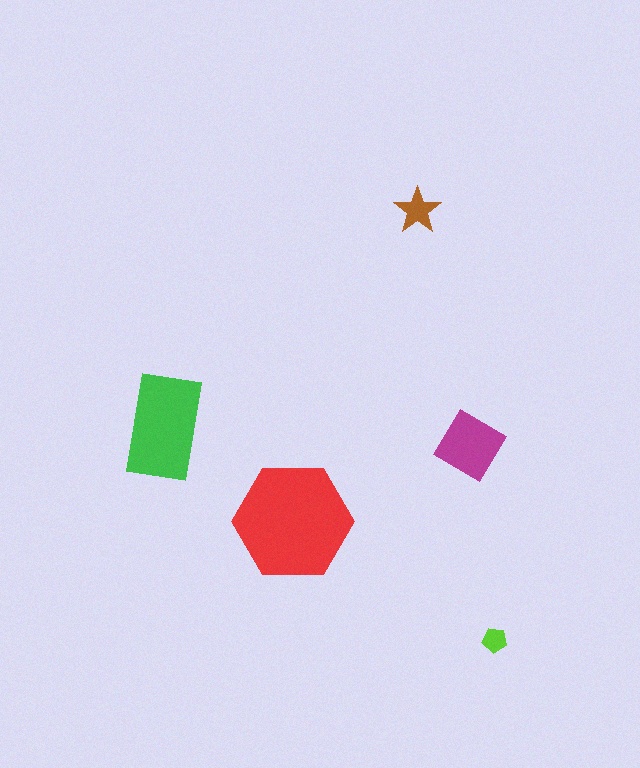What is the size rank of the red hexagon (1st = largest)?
1st.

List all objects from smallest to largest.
The lime pentagon, the brown star, the magenta diamond, the green rectangle, the red hexagon.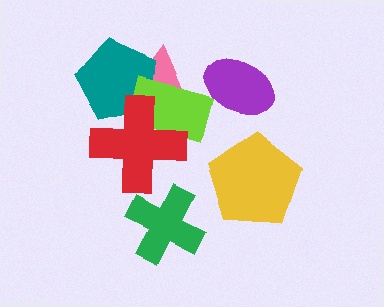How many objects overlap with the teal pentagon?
3 objects overlap with the teal pentagon.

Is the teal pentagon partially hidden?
Yes, it is partially covered by another shape.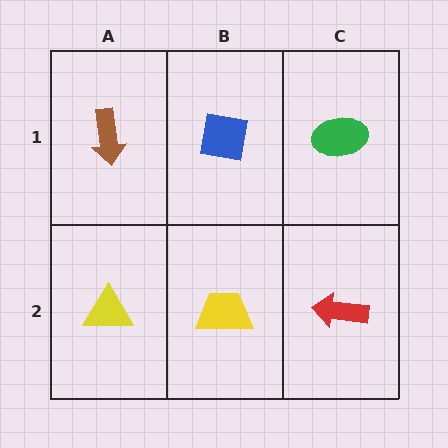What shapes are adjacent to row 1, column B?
A yellow trapezoid (row 2, column B), a brown arrow (row 1, column A), a green ellipse (row 1, column C).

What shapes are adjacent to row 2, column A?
A brown arrow (row 1, column A), a yellow trapezoid (row 2, column B).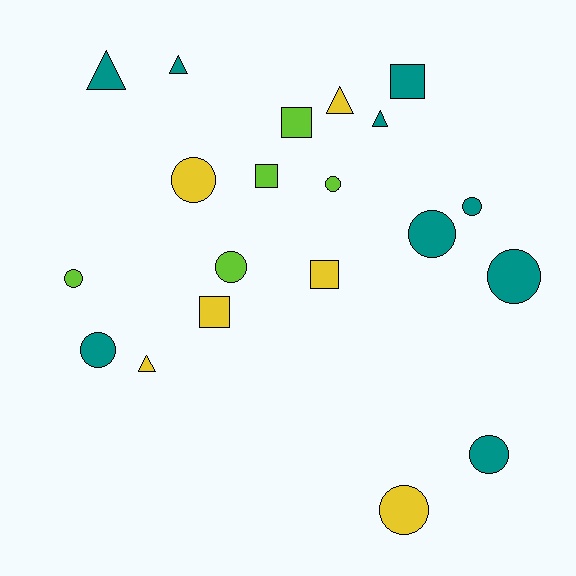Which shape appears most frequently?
Circle, with 10 objects.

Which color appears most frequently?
Teal, with 9 objects.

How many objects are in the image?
There are 20 objects.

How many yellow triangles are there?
There are 2 yellow triangles.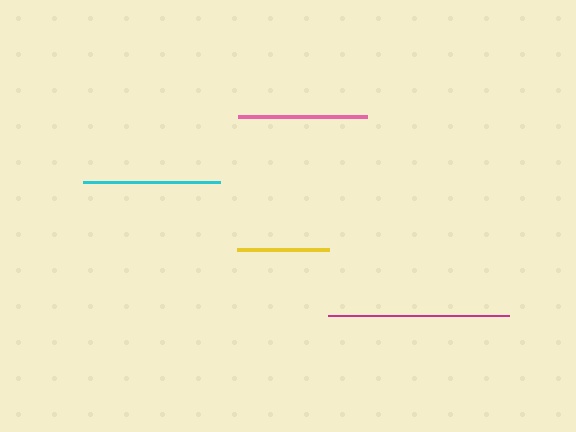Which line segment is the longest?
The magenta line is the longest at approximately 182 pixels.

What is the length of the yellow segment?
The yellow segment is approximately 92 pixels long.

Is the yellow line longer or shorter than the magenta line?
The magenta line is longer than the yellow line.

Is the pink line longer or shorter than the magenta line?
The magenta line is longer than the pink line.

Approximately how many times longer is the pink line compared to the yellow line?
The pink line is approximately 1.4 times the length of the yellow line.